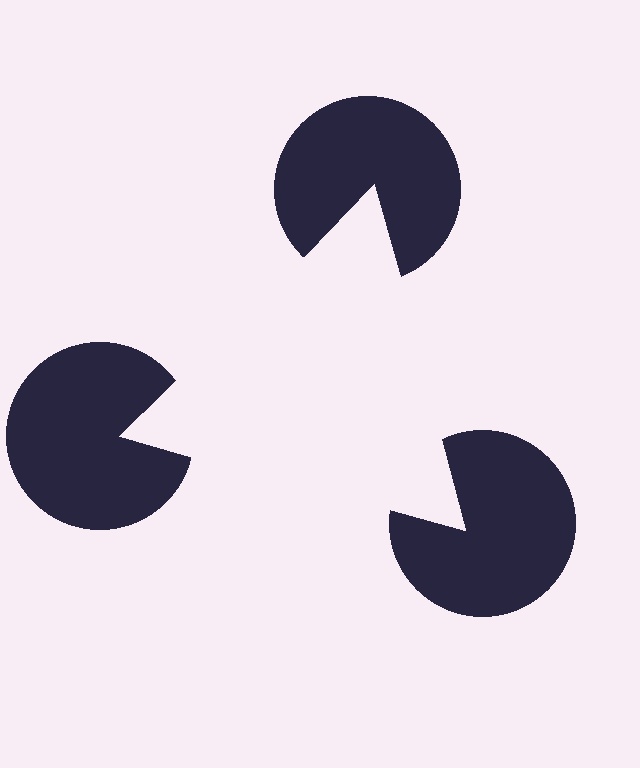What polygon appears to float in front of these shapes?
An illusory triangle — its edges are inferred from the aligned wedge cuts in the pac-man discs, not physically drawn.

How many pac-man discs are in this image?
There are 3 — one at each vertex of the illusory triangle.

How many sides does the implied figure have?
3 sides.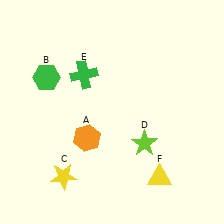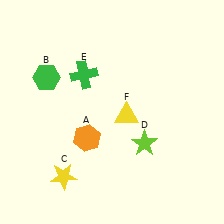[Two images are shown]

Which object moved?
The yellow triangle (F) moved up.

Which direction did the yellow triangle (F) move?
The yellow triangle (F) moved up.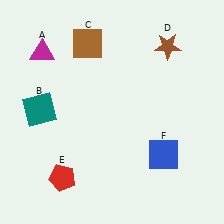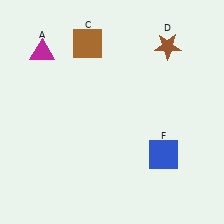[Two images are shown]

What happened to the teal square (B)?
The teal square (B) was removed in Image 2. It was in the top-left area of Image 1.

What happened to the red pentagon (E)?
The red pentagon (E) was removed in Image 2. It was in the bottom-left area of Image 1.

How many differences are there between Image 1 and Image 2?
There are 2 differences between the two images.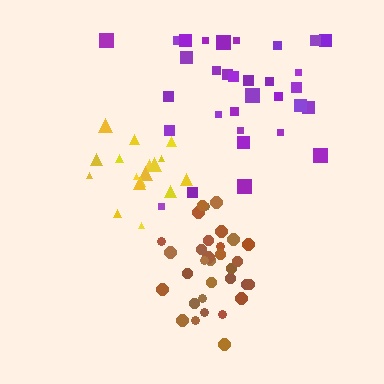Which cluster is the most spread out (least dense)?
Purple.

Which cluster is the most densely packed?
Brown.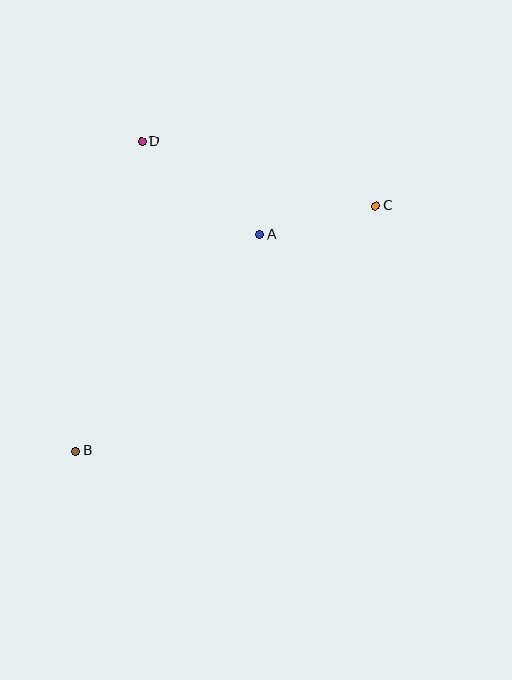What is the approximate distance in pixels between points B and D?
The distance between B and D is approximately 317 pixels.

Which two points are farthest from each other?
Points B and C are farthest from each other.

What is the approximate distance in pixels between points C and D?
The distance between C and D is approximately 243 pixels.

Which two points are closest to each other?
Points A and C are closest to each other.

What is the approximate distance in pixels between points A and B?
The distance between A and B is approximately 284 pixels.